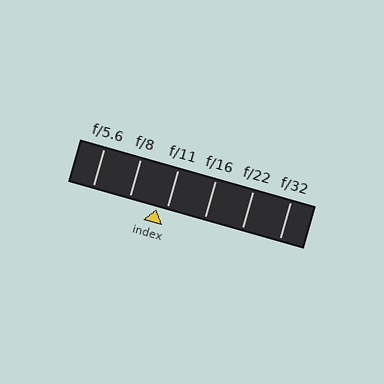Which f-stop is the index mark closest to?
The index mark is closest to f/11.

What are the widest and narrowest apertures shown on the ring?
The widest aperture shown is f/5.6 and the narrowest is f/32.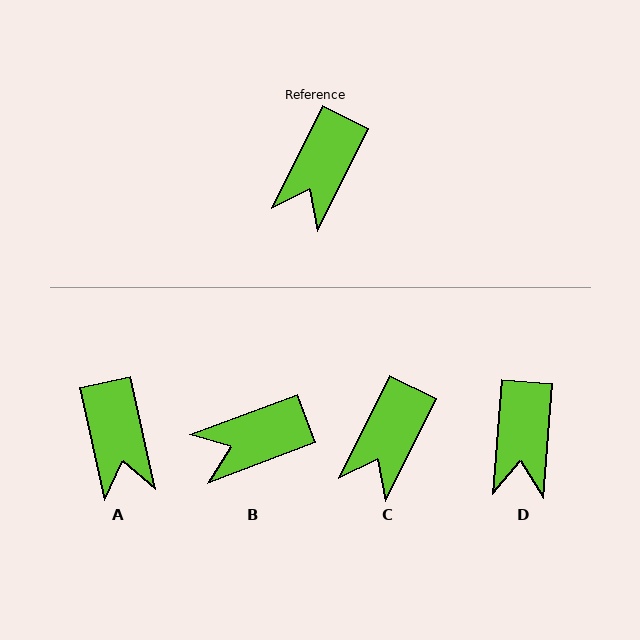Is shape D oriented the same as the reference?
No, it is off by about 22 degrees.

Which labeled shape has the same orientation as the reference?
C.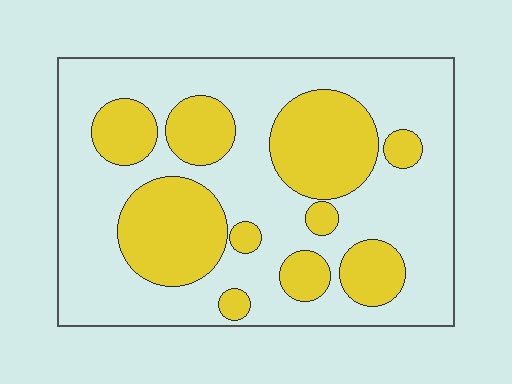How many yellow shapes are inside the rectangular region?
10.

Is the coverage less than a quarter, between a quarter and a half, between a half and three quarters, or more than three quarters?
Between a quarter and a half.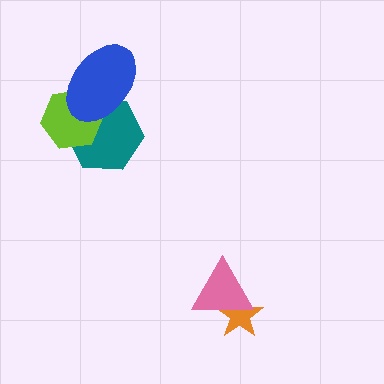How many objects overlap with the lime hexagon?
2 objects overlap with the lime hexagon.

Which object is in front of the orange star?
The pink triangle is in front of the orange star.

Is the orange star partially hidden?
Yes, it is partially covered by another shape.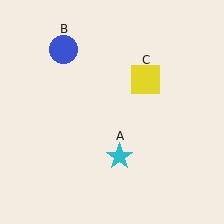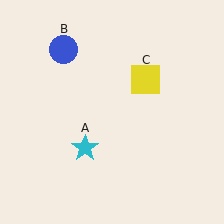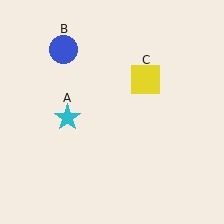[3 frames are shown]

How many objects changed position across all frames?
1 object changed position: cyan star (object A).